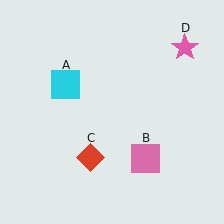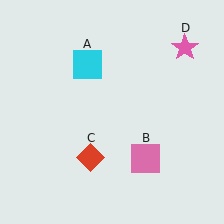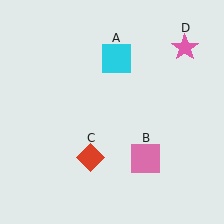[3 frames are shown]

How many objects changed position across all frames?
1 object changed position: cyan square (object A).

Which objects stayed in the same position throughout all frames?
Pink square (object B) and red diamond (object C) and pink star (object D) remained stationary.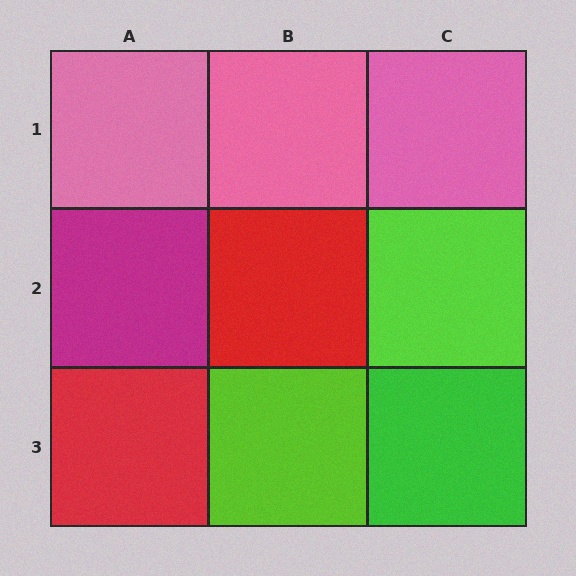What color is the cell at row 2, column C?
Lime.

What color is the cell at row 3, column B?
Lime.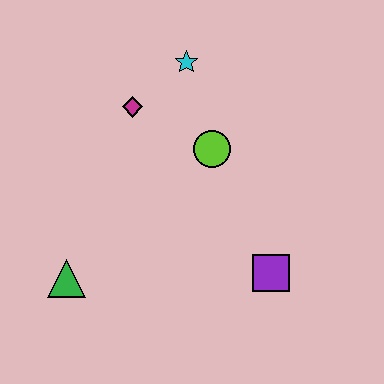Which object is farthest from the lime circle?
The green triangle is farthest from the lime circle.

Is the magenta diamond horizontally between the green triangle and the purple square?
Yes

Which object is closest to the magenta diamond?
The cyan star is closest to the magenta diamond.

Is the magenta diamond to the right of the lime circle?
No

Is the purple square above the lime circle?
No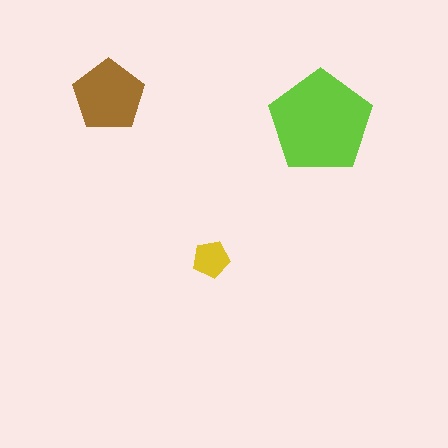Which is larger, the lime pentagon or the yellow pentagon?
The lime one.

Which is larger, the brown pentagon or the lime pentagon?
The lime one.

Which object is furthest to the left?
The brown pentagon is leftmost.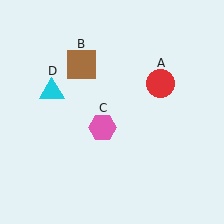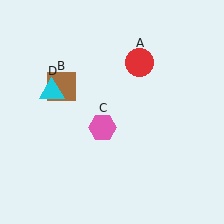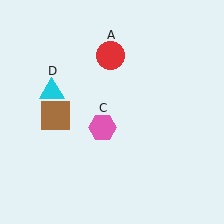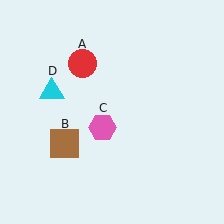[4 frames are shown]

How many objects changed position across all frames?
2 objects changed position: red circle (object A), brown square (object B).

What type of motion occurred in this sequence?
The red circle (object A), brown square (object B) rotated counterclockwise around the center of the scene.